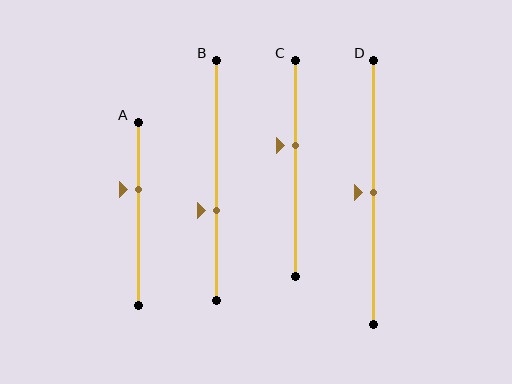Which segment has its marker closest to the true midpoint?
Segment D has its marker closest to the true midpoint.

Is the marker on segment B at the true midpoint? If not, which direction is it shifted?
No, the marker on segment B is shifted downward by about 13% of the segment length.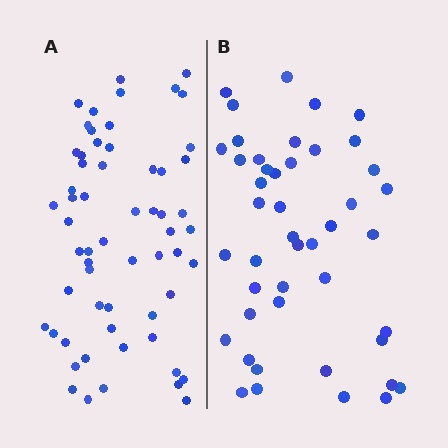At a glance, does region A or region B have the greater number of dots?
Region A (the left region) has more dots.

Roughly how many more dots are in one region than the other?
Region A has approximately 15 more dots than region B.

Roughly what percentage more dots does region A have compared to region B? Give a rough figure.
About 35% more.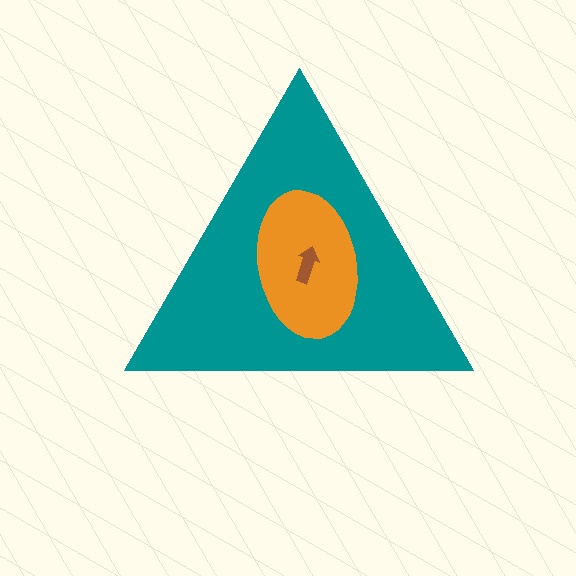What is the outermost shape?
The teal triangle.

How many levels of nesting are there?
3.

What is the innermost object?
The brown arrow.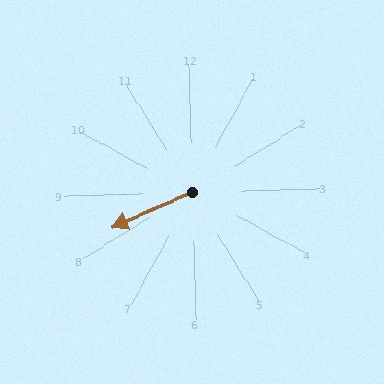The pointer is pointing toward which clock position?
Roughly 8 o'clock.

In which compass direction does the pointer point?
West.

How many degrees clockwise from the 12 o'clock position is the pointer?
Approximately 248 degrees.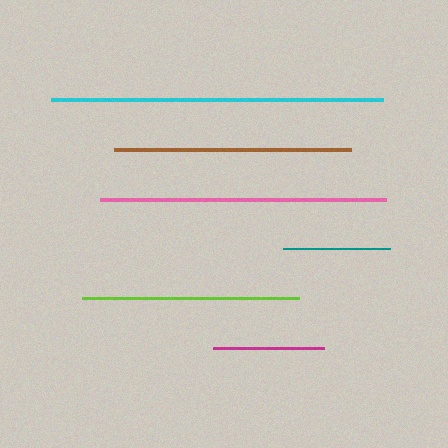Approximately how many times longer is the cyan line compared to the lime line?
The cyan line is approximately 1.5 times the length of the lime line.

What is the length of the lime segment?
The lime segment is approximately 217 pixels long.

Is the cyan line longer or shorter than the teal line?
The cyan line is longer than the teal line.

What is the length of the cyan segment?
The cyan segment is approximately 332 pixels long.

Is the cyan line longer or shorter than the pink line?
The cyan line is longer than the pink line.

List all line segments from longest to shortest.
From longest to shortest: cyan, pink, brown, lime, magenta, teal.